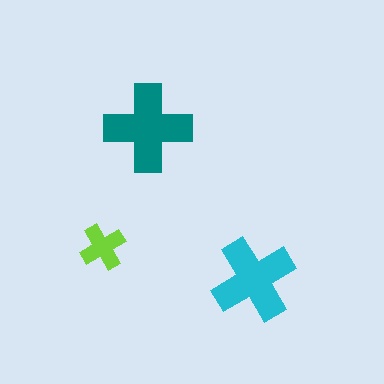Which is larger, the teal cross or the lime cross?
The teal one.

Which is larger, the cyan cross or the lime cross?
The cyan one.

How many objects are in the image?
There are 3 objects in the image.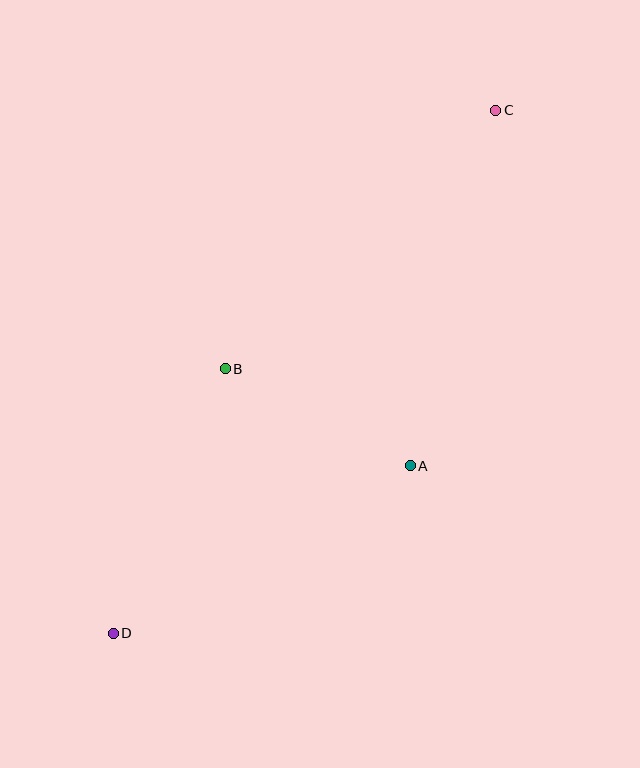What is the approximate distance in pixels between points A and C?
The distance between A and C is approximately 365 pixels.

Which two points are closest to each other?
Points A and B are closest to each other.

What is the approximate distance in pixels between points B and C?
The distance between B and C is approximately 374 pixels.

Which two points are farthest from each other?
Points C and D are farthest from each other.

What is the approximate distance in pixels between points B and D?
The distance between B and D is approximately 287 pixels.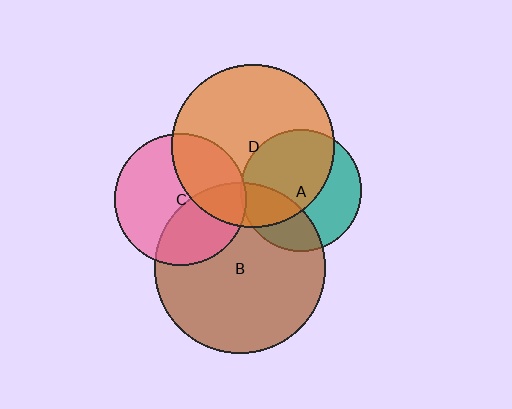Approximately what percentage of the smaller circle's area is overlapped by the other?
Approximately 5%.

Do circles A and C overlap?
Yes.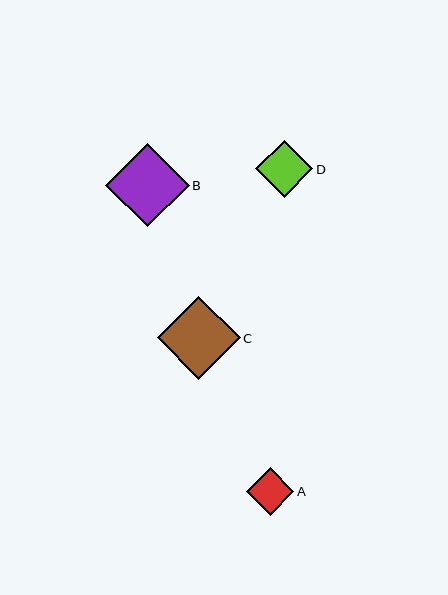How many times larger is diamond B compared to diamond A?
Diamond B is approximately 1.8 times the size of diamond A.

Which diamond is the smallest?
Diamond A is the smallest with a size of approximately 47 pixels.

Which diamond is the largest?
Diamond B is the largest with a size of approximately 83 pixels.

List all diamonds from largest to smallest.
From largest to smallest: B, C, D, A.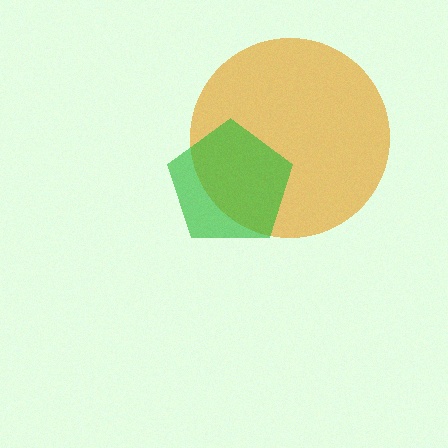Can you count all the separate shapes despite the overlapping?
Yes, there are 2 separate shapes.